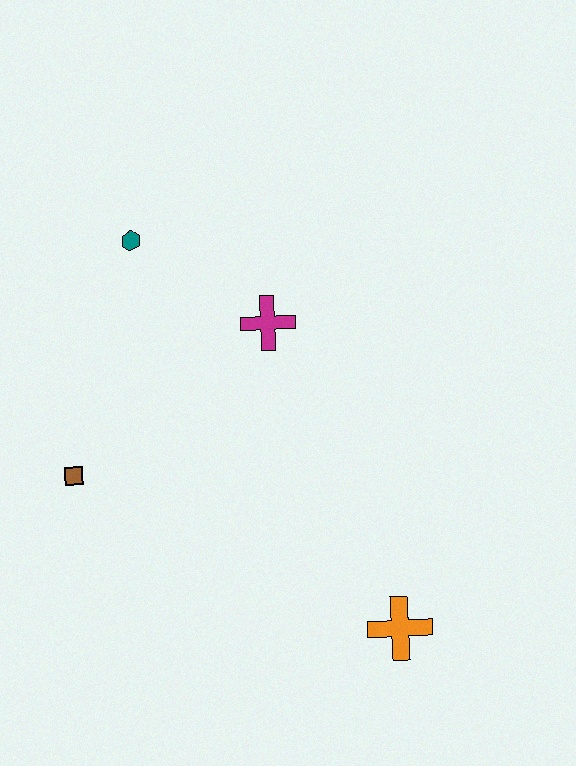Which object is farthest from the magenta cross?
The orange cross is farthest from the magenta cross.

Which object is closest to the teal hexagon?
The magenta cross is closest to the teal hexagon.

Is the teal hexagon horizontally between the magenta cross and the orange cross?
No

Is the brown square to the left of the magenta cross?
Yes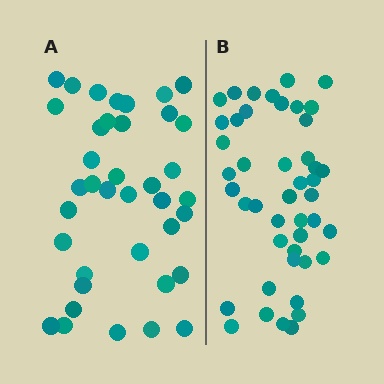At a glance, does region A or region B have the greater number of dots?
Region B (the right region) has more dots.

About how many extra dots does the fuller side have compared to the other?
Region B has roughly 8 or so more dots than region A.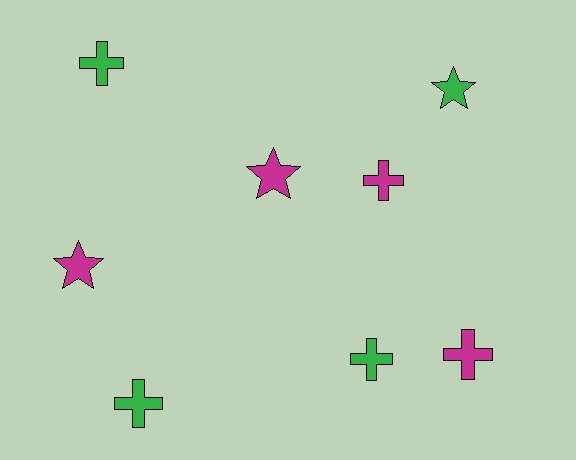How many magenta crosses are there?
There are 2 magenta crosses.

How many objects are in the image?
There are 8 objects.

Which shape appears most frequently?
Cross, with 5 objects.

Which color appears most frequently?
Magenta, with 4 objects.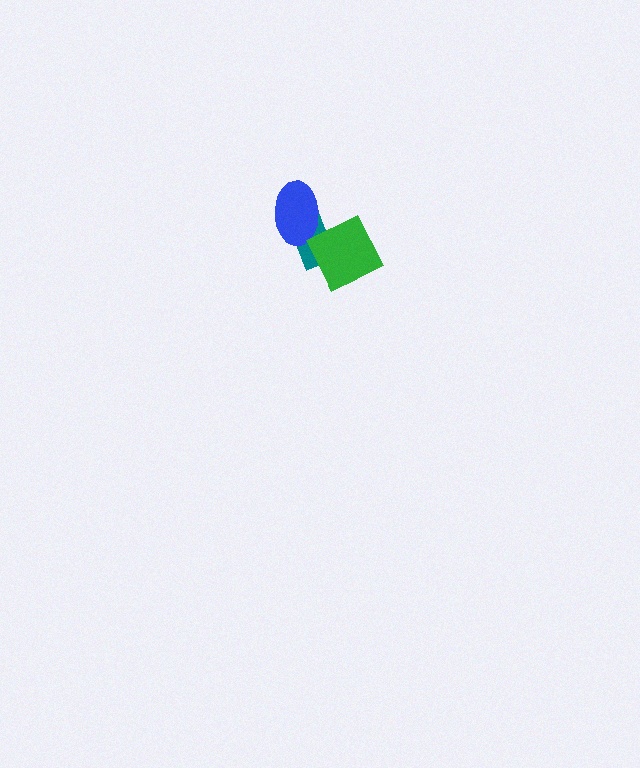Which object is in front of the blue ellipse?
The green diamond is in front of the blue ellipse.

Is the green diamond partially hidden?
No, no other shape covers it.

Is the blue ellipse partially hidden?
Yes, it is partially covered by another shape.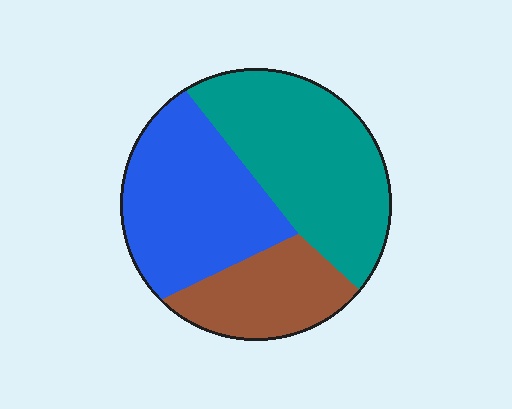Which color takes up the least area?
Brown, at roughly 20%.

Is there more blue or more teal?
Teal.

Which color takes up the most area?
Teal, at roughly 40%.